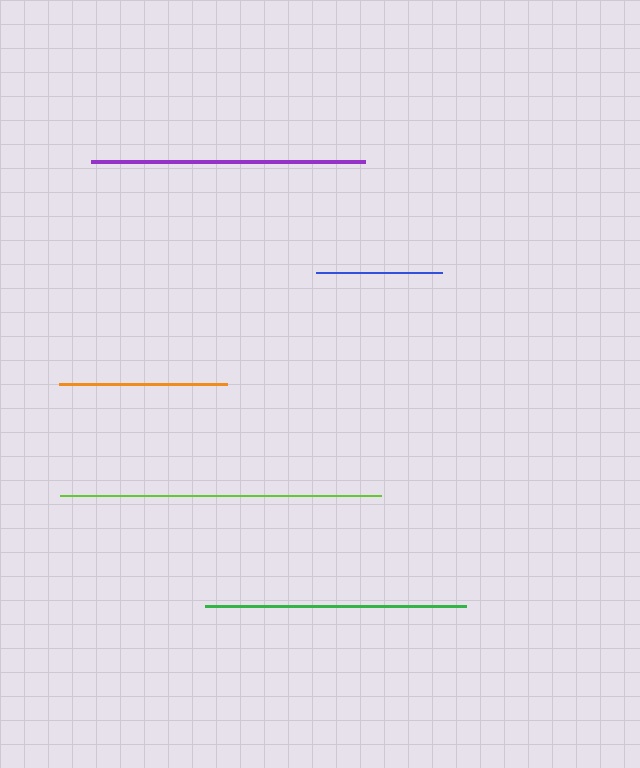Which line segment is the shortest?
The blue line is the shortest at approximately 127 pixels.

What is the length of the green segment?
The green segment is approximately 261 pixels long.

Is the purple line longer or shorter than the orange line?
The purple line is longer than the orange line.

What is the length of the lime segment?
The lime segment is approximately 322 pixels long.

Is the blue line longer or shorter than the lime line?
The lime line is longer than the blue line.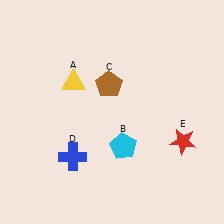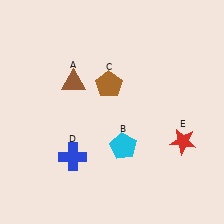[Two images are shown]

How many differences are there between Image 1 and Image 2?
There is 1 difference between the two images.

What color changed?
The triangle (A) changed from yellow in Image 1 to brown in Image 2.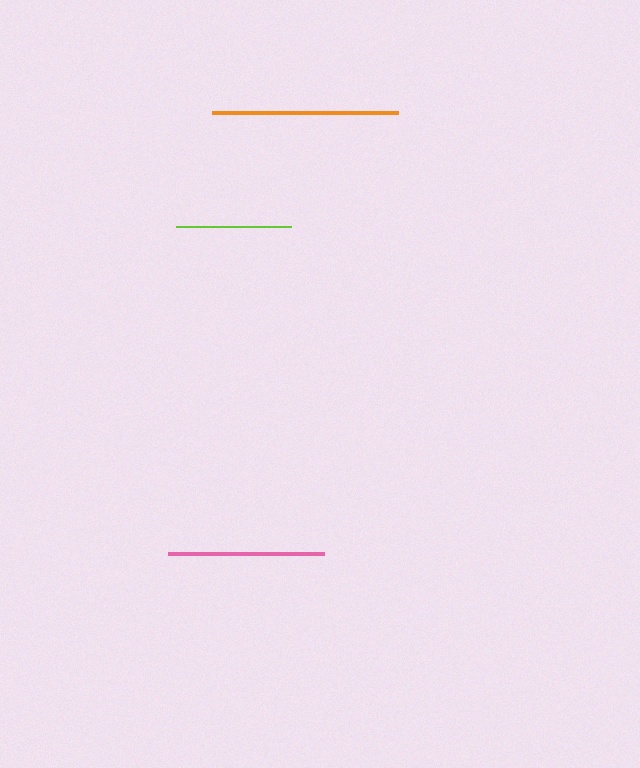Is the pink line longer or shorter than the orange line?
The orange line is longer than the pink line.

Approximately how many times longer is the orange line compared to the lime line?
The orange line is approximately 1.6 times the length of the lime line.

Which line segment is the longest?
The orange line is the longest at approximately 186 pixels.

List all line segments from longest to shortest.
From longest to shortest: orange, pink, lime.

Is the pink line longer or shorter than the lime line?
The pink line is longer than the lime line.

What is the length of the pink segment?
The pink segment is approximately 157 pixels long.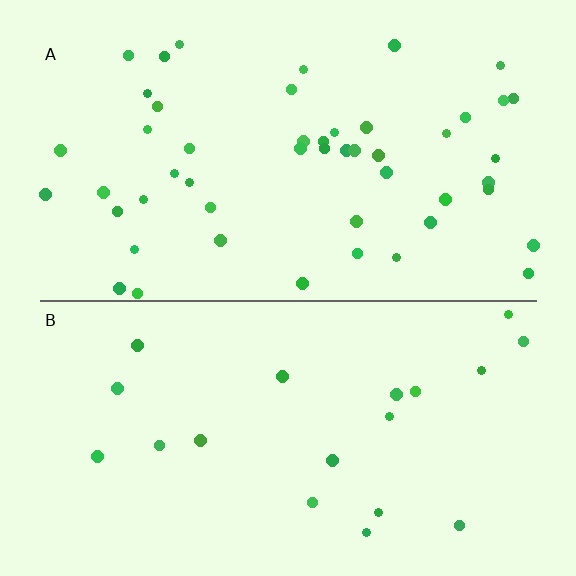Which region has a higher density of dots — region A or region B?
A (the top).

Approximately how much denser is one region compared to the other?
Approximately 2.6× — region A over region B.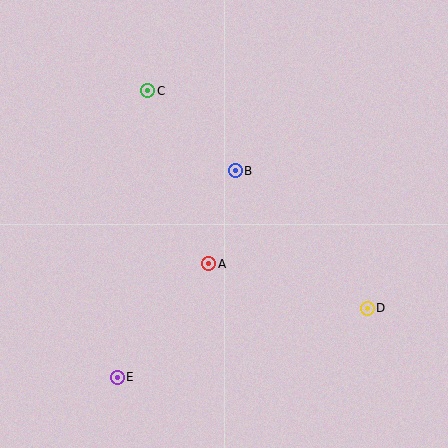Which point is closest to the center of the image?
Point A at (209, 264) is closest to the center.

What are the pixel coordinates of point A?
Point A is at (209, 264).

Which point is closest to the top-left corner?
Point C is closest to the top-left corner.